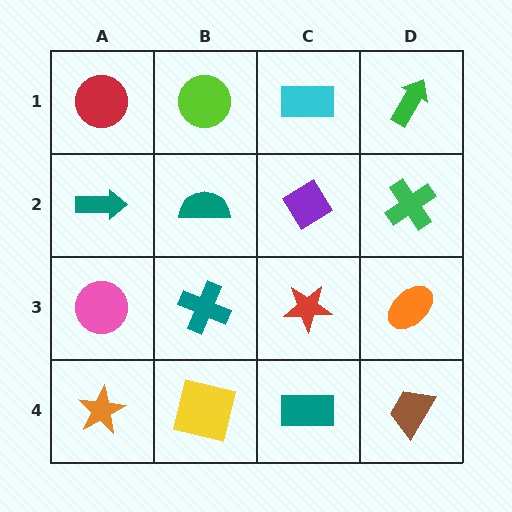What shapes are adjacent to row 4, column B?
A teal cross (row 3, column B), an orange star (row 4, column A), a teal rectangle (row 4, column C).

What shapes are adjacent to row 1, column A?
A teal arrow (row 2, column A), a lime circle (row 1, column B).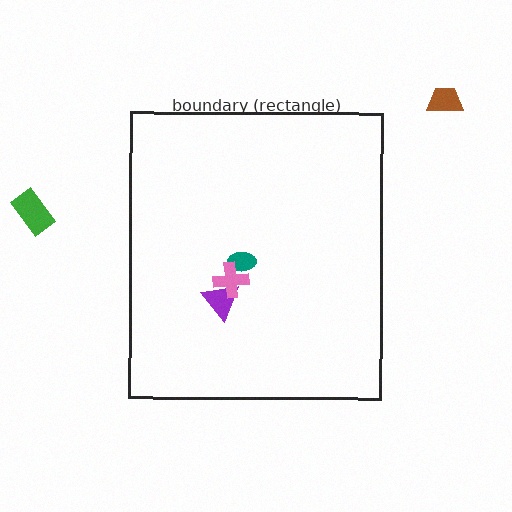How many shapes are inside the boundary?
3 inside, 2 outside.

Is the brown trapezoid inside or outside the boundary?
Outside.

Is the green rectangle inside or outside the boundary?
Outside.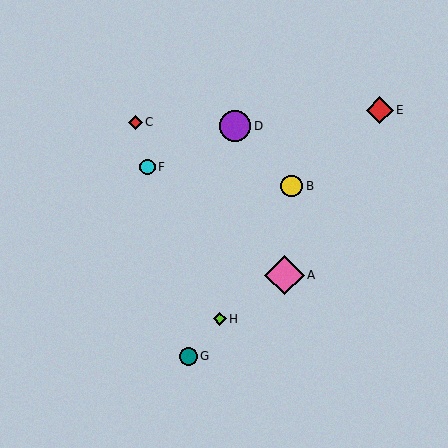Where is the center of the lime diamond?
The center of the lime diamond is at (220, 319).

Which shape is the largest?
The pink diamond (labeled A) is the largest.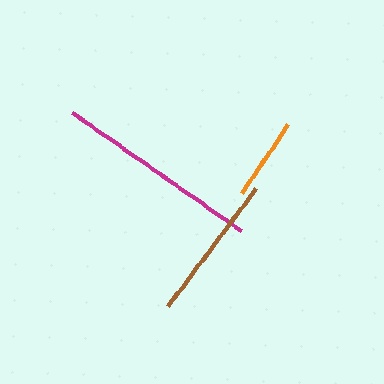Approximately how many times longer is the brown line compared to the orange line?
The brown line is approximately 1.8 times the length of the orange line.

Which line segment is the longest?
The magenta line is the longest at approximately 206 pixels.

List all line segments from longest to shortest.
From longest to shortest: magenta, brown, orange.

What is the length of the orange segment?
The orange segment is approximately 82 pixels long.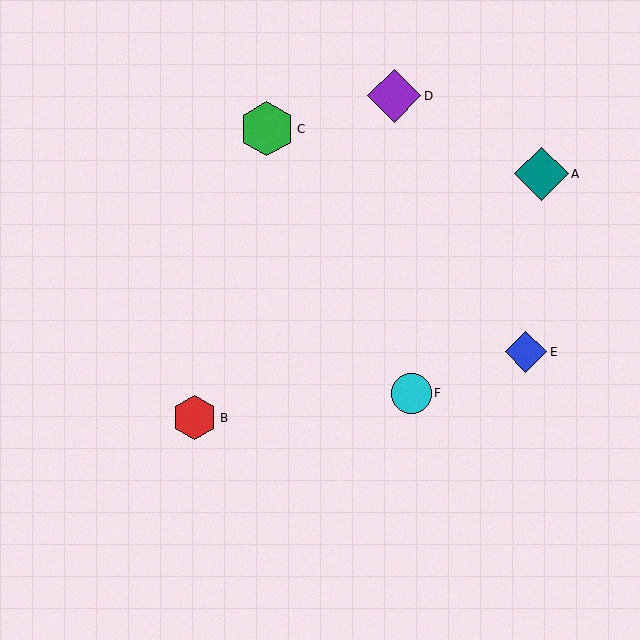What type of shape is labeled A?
Shape A is a teal diamond.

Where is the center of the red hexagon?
The center of the red hexagon is at (194, 418).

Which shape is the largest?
The green hexagon (labeled C) is the largest.